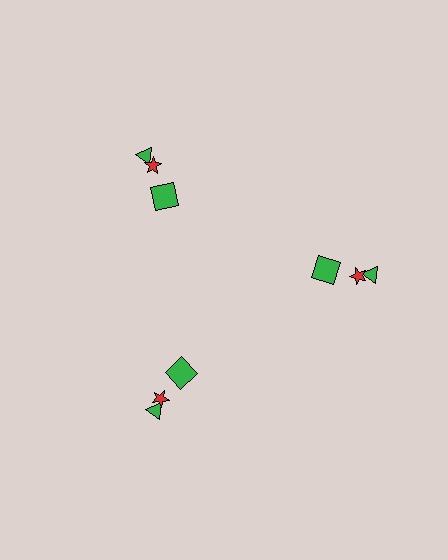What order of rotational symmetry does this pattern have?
This pattern has 3-fold rotational symmetry.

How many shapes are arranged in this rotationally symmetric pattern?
There are 9 shapes, arranged in 3 groups of 3.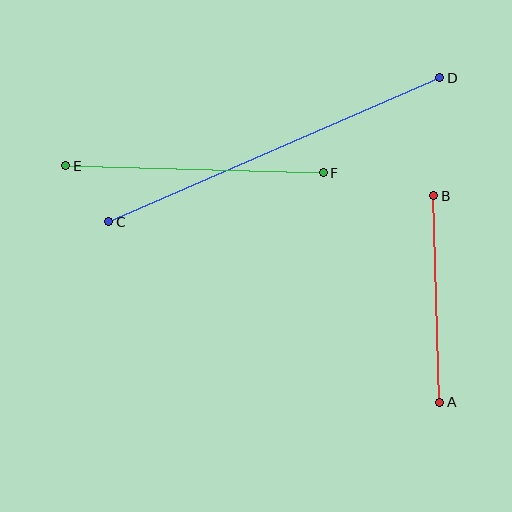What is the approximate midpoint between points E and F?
The midpoint is at approximately (195, 169) pixels.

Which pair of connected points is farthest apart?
Points C and D are farthest apart.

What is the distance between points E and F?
The distance is approximately 257 pixels.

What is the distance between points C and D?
The distance is approximately 361 pixels.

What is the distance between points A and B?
The distance is approximately 207 pixels.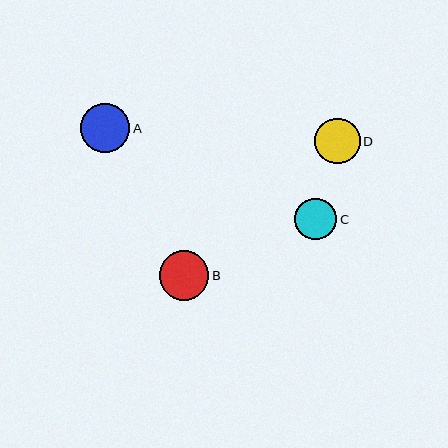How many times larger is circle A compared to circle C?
Circle A is approximately 1.2 times the size of circle C.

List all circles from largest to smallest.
From largest to smallest: B, A, D, C.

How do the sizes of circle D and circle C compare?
Circle D and circle C are approximately the same size.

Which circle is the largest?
Circle B is the largest with a size of approximately 49 pixels.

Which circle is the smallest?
Circle C is the smallest with a size of approximately 42 pixels.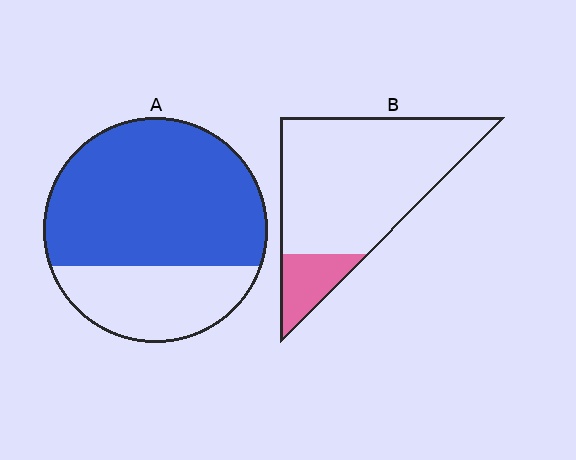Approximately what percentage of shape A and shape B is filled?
A is approximately 70% and B is approximately 15%.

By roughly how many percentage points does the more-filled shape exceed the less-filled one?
By roughly 55 percentage points (A over B).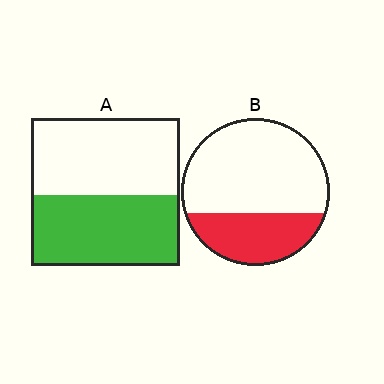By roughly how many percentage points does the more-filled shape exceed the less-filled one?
By roughly 15 percentage points (A over B).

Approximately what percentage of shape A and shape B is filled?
A is approximately 50% and B is approximately 30%.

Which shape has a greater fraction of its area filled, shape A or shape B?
Shape A.